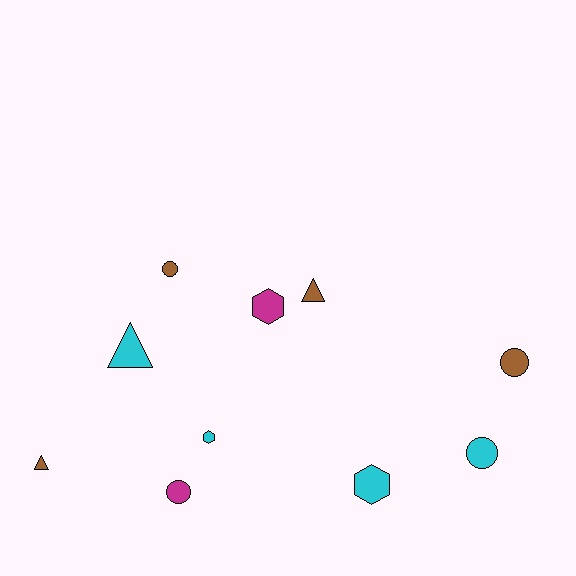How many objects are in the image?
There are 10 objects.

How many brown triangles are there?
There are 2 brown triangles.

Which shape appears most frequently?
Circle, with 4 objects.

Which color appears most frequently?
Cyan, with 4 objects.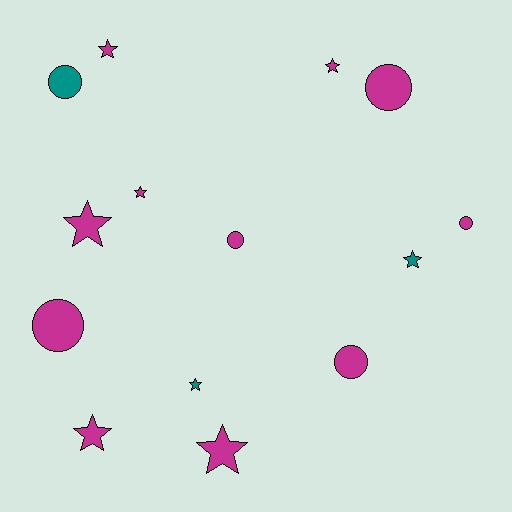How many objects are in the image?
There are 14 objects.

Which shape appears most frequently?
Star, with 8 objects.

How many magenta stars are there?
There are 6 magenta stars.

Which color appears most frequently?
Magenta, with 11 objects.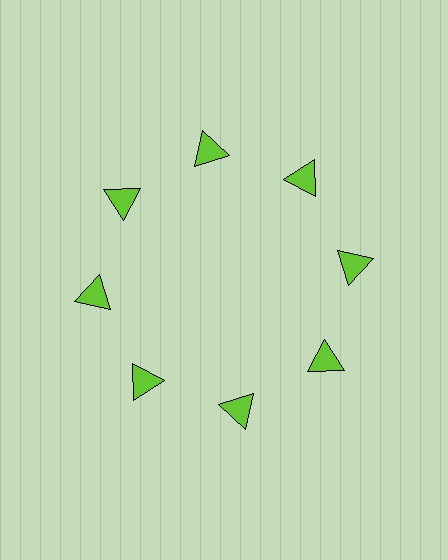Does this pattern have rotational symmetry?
Yes, this pattern has 8-fold rotational symmetry. It looks the same after rotating 45 degrees around the center.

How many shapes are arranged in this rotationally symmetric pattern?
There are 8 shapes, arranged in 8 groups of 1.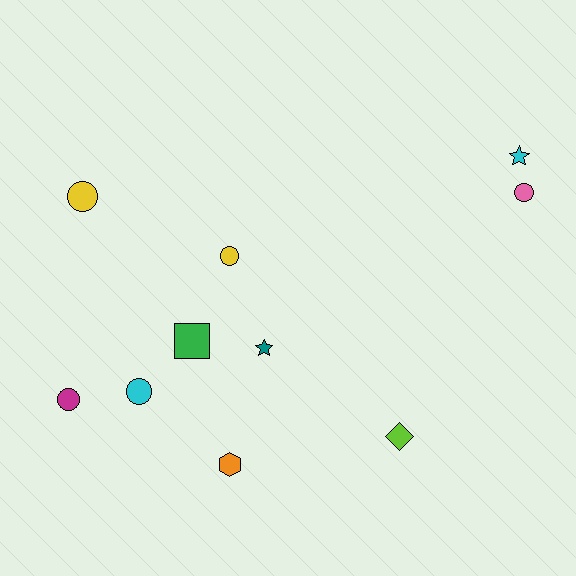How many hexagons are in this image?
There is 1 hexagon.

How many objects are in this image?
There are 10 objects.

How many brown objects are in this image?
There are no brown objects.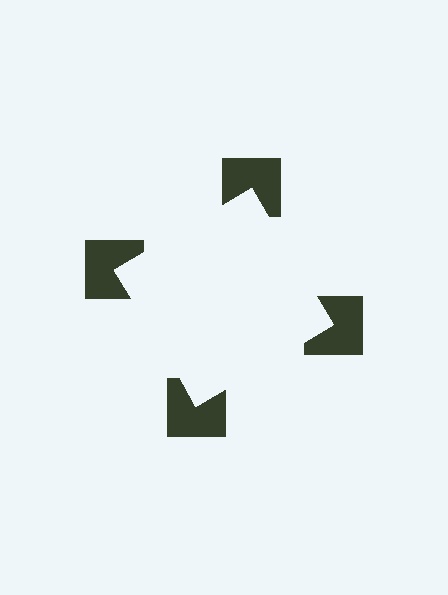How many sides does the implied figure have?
4 sides.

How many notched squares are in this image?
There are 4 — one at each vertex of the illusory square.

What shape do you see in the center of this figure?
An illusory square — its edges are inferred from the aligned wedge cuts in the notched squares, not physically drawn.